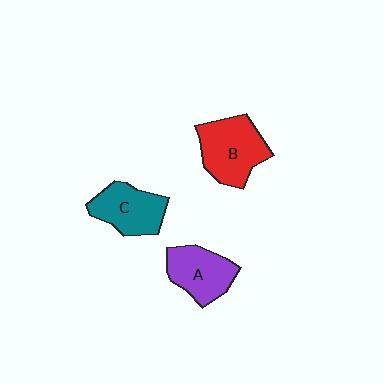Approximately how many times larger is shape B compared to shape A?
Approximately 1.2 times.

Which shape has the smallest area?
Shape A (purple).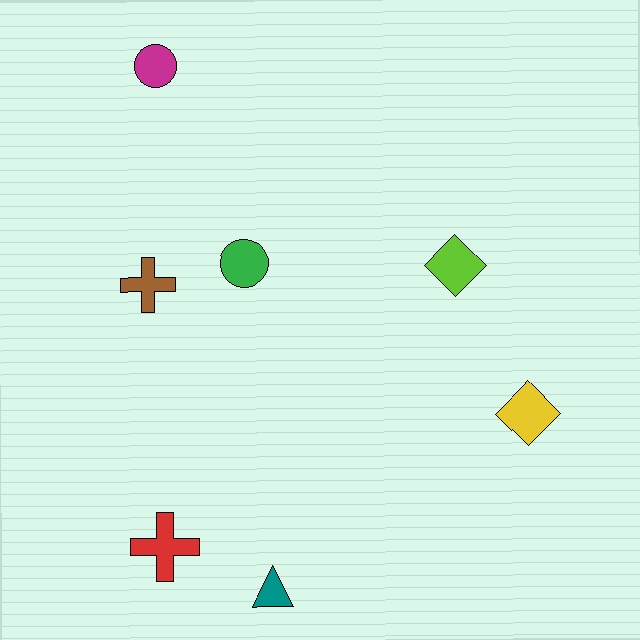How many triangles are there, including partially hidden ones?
There is 1 triangle.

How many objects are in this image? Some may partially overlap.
There are 7 objects.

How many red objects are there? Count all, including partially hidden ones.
There is 1 red object.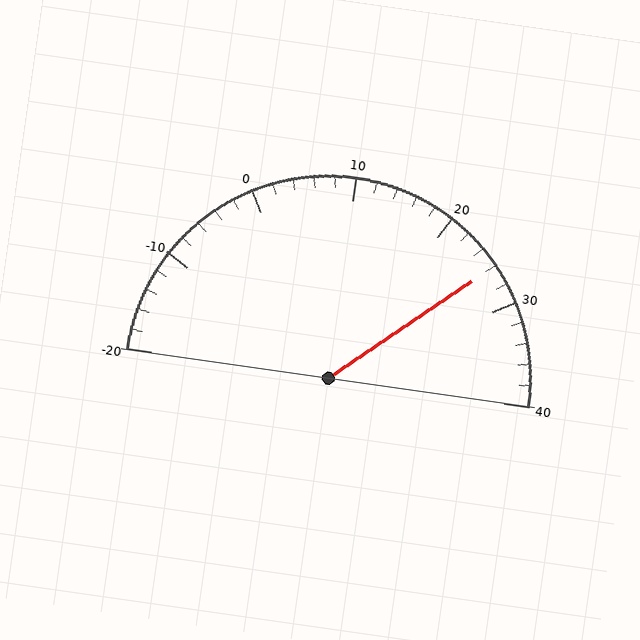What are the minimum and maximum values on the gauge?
The gauge ranges from -20 to 40.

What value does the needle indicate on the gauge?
The needle indicates approximately 26.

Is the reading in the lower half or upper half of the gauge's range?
The reading is in the upper half of the range (-20 to 40).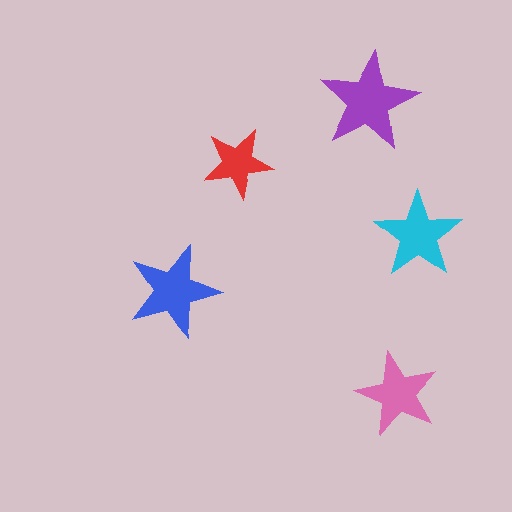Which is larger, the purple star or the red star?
The purple one.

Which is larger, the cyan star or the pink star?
The cyan one.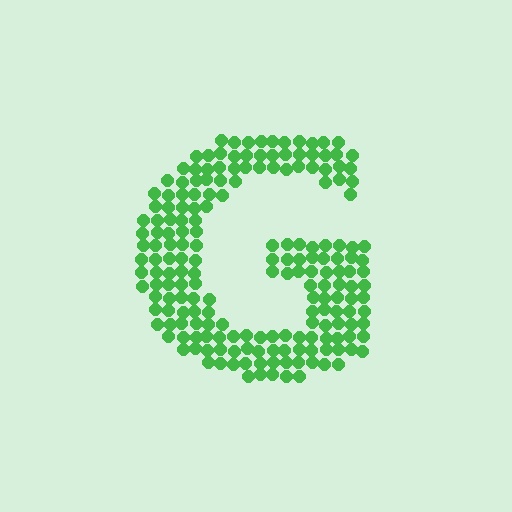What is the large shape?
The large shape is the letter G.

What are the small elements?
The small elements are circles.